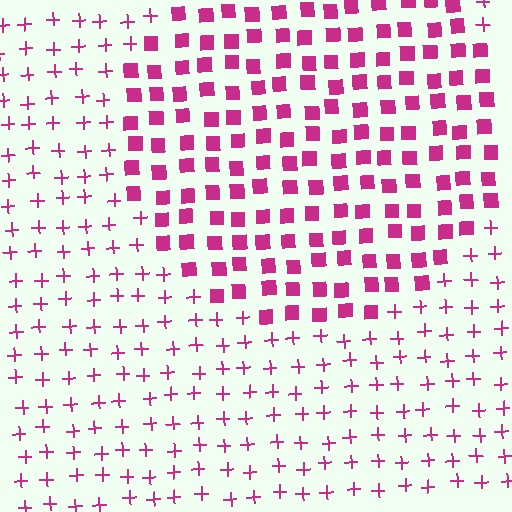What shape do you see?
I see a circle.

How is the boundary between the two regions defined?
The boundary is defined by a change in element shape: squares inside vs. plus signs outside. All elements share the same color and spacing.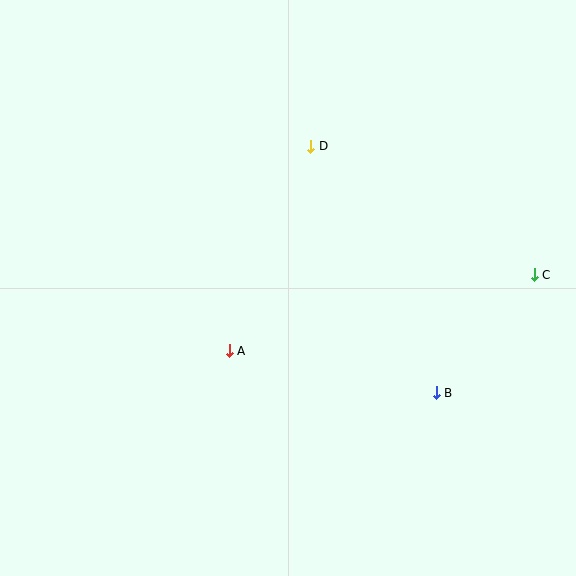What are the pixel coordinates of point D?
Point D is at (311, 146).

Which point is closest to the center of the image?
Point A at (229, 351) is closest to the center.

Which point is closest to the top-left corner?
Point D is closest to the top-left corner.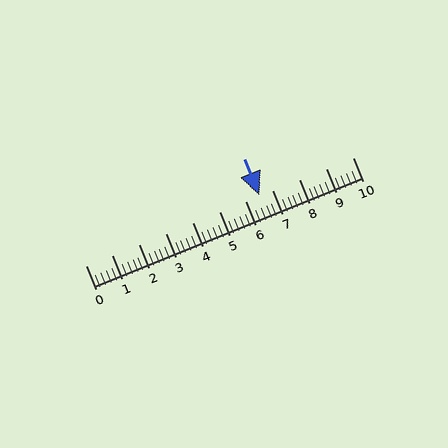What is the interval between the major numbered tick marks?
The major tick marks are spaced 1 units apart.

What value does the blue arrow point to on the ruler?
The blue arrow points to approximately 6.5.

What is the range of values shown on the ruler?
The ruler shows values from 0 to 10.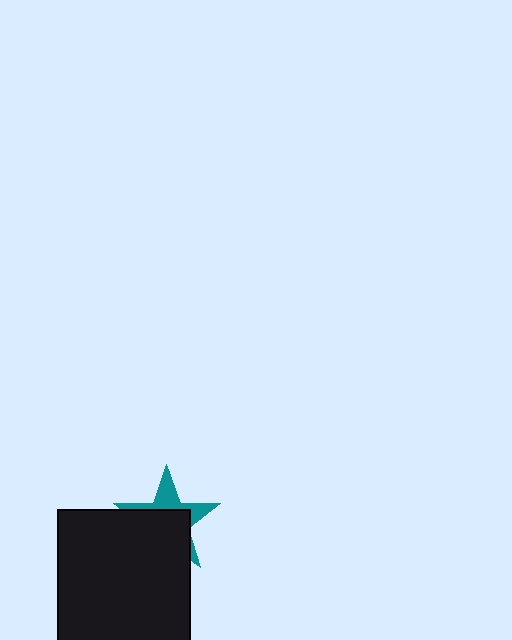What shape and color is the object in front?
The object in front is a black square.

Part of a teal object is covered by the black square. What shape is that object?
It is a star.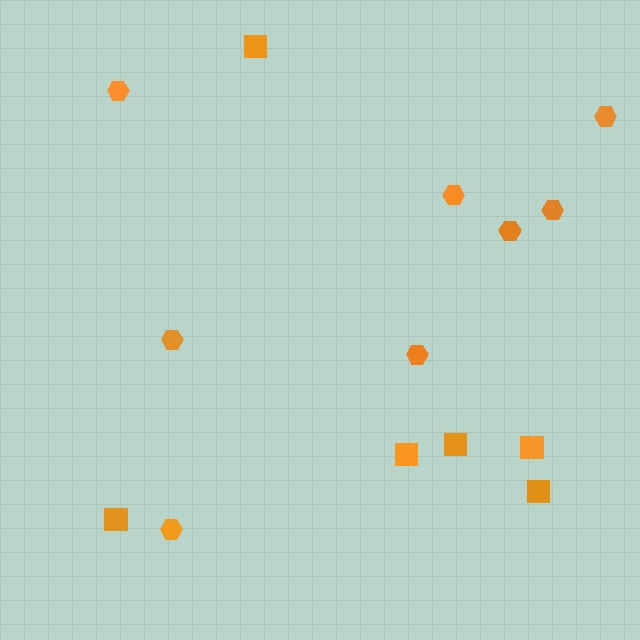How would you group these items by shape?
There are 2 groups: one group of squares (6) and one group of hexagons (8).